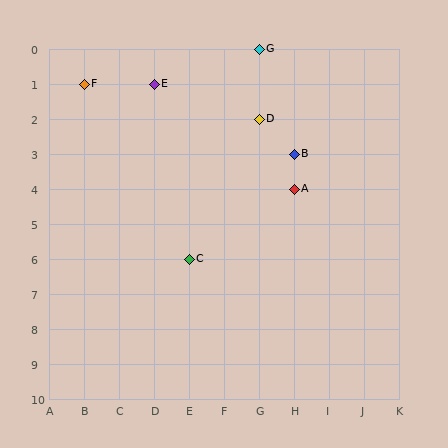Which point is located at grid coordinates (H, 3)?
Point B is at (H, 3).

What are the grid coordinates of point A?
Point A is at grid coordinates (H, 4).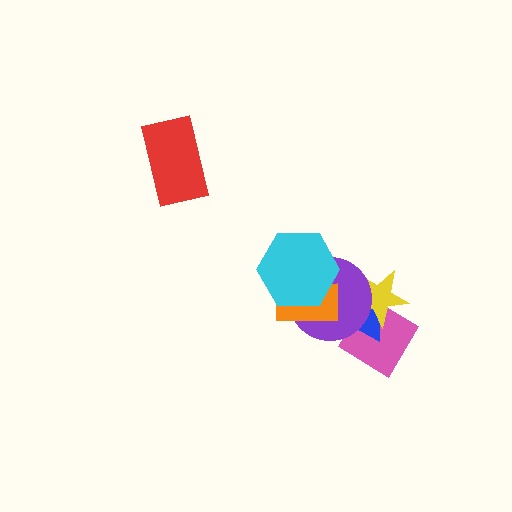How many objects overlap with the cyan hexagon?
2 objects overlap with the cyan hexagon.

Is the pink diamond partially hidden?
Yes, it is partially covered by another shape.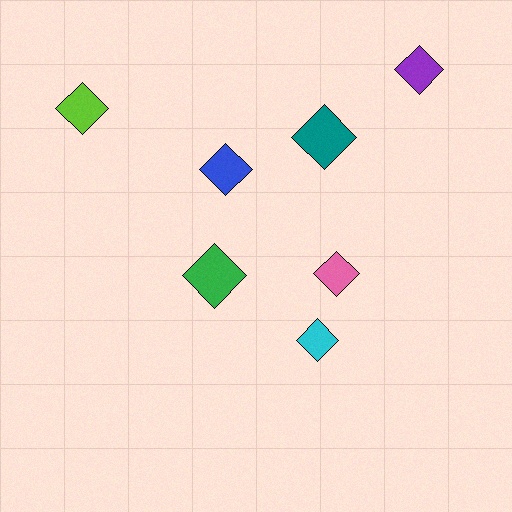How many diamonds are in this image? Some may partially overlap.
There are 7 diamonds.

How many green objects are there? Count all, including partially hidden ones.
There is 1 green object.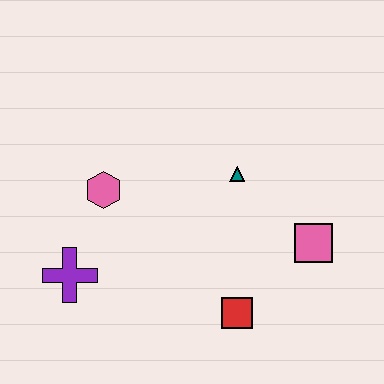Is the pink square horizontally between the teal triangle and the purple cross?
No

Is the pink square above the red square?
Yes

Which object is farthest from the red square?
The pink hexagon is farthest from the red square.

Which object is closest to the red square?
The pink square is closest to the red square.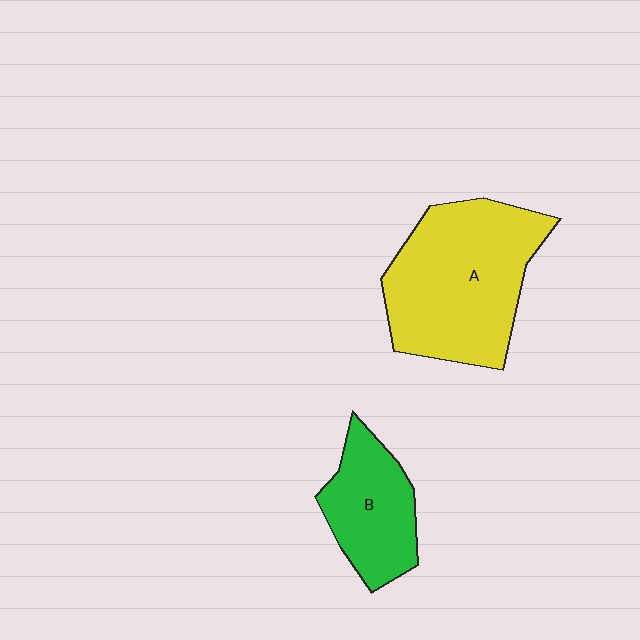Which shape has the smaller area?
Shape B (green).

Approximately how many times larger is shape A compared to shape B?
Approximately 1.9 times.